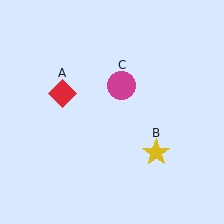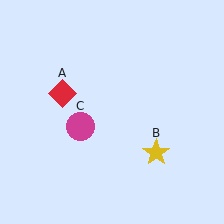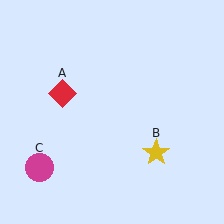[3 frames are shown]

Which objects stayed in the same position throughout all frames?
Red diamond (object A) and yellow star (object B) remained stationary.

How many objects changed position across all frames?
1 object changed position: magenta circle (object C).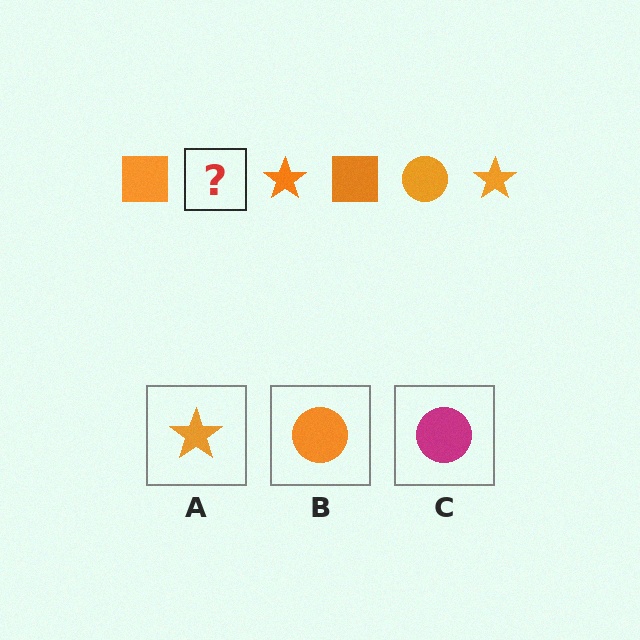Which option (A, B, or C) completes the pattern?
B.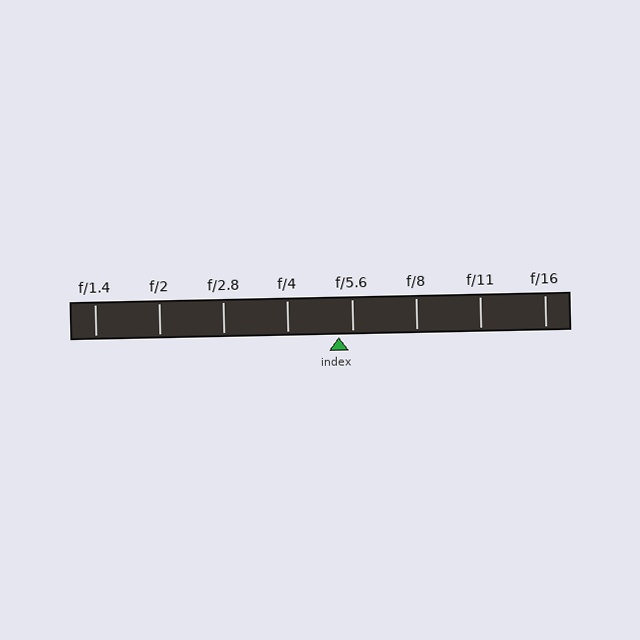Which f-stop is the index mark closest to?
The index mark is closest to f/5.6.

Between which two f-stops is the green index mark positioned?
The index mark is between f/4 and f/5.6.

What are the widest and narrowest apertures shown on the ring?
The widest aperture shown is f/1.4 and the narrowest is f/16.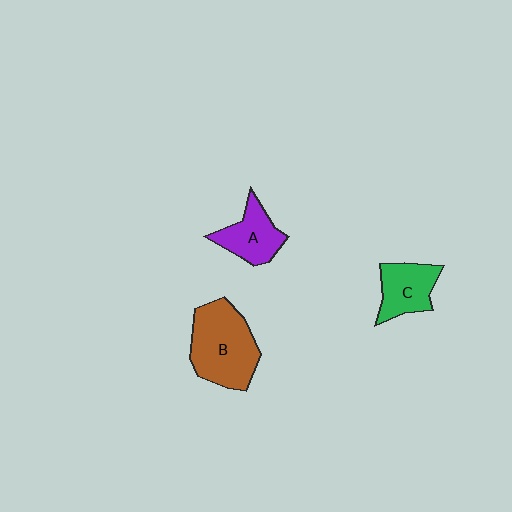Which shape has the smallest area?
Shape A (purple).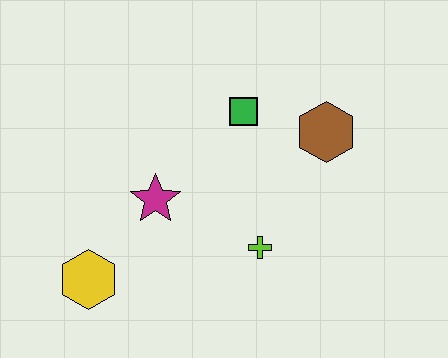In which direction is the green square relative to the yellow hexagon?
The green square is above the yellow hexagon.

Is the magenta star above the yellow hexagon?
Yes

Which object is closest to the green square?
The brown hexagon is closest to the green square.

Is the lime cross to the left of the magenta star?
No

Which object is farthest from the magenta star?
The brown hexagon is farthest from the magenta star.